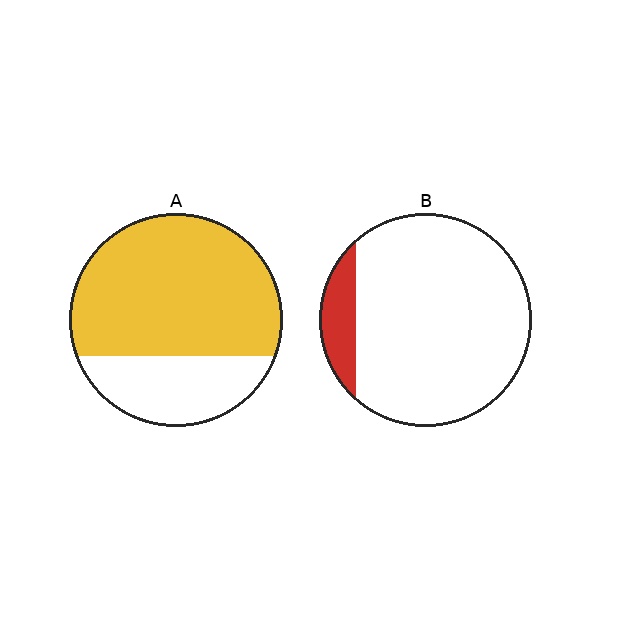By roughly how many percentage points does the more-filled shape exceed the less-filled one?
By roughly 60 percentage points (A over B).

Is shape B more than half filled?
No.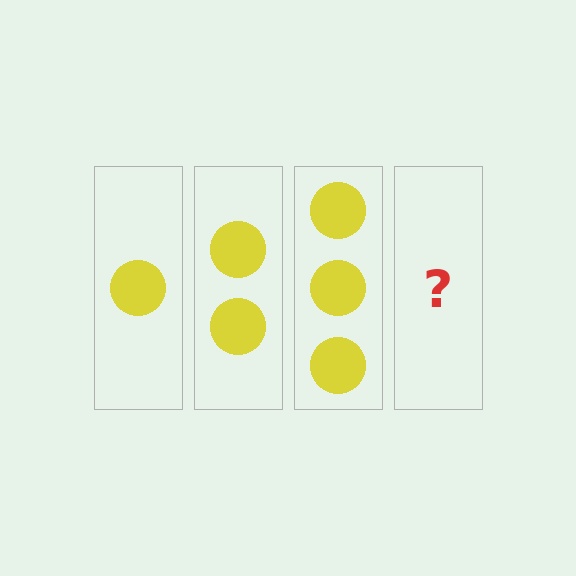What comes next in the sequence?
The next element should be 4 circles.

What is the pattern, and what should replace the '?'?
The pattern is that each step adds one more circle. The '?' should be 4 circles.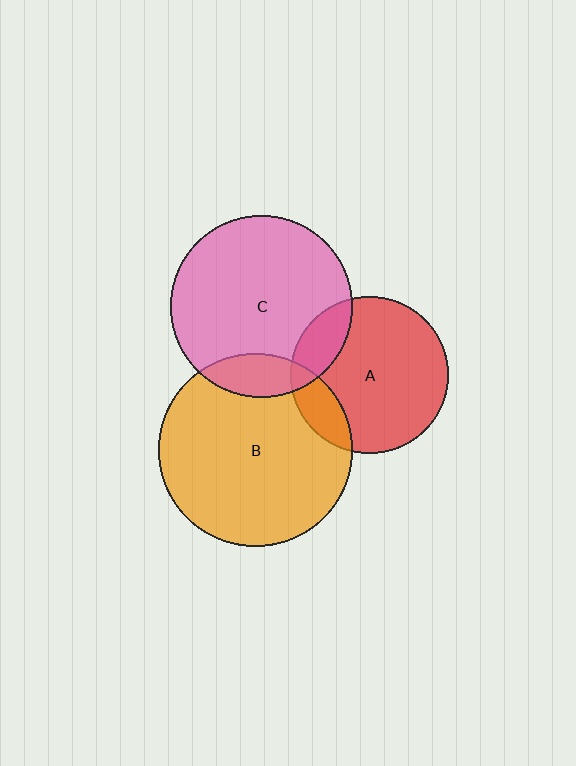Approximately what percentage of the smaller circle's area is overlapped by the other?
Approximately 15%.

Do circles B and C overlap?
Yes.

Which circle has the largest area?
Circle B (orange).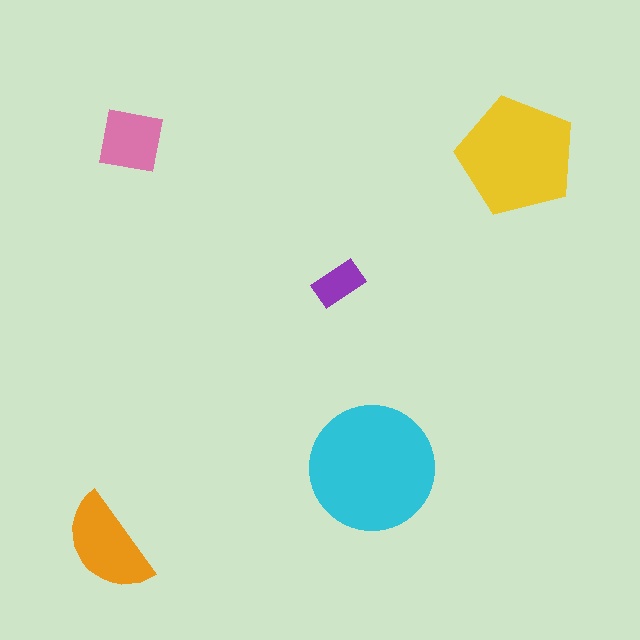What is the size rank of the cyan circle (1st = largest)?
1st.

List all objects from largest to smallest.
The cyan circle, the yellow pentagon, the orange semicircle, the pink square, the purple rectangle.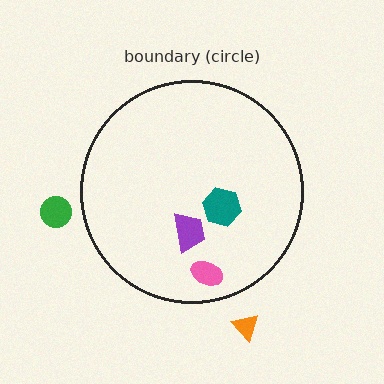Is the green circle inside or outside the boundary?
Outside.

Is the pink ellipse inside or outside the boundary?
Inside.